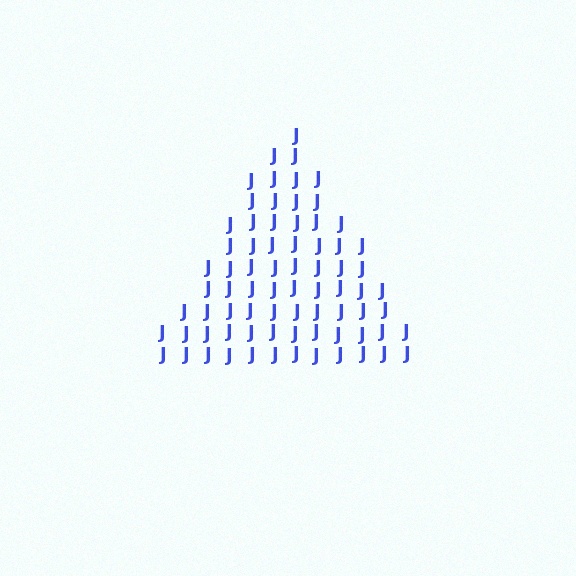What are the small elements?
The small elements are letter J's.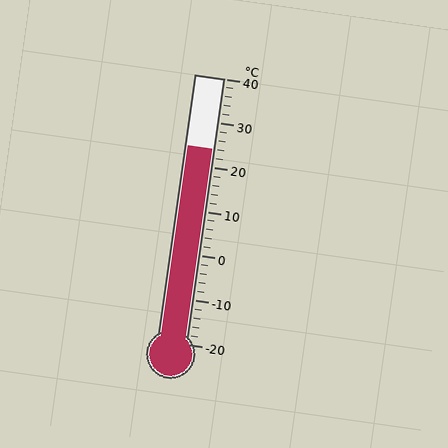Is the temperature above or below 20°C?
The temperature is above 20°C.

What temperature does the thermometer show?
The thermometer shows approximately 24°C.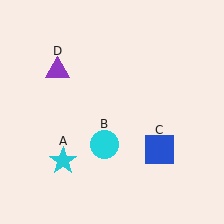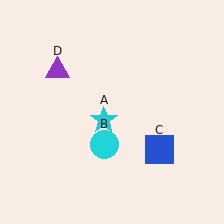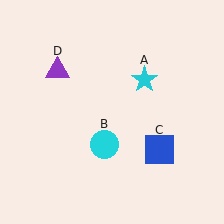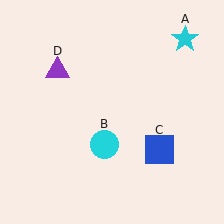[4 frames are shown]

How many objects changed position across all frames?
1 object changed position: cyan star (object A).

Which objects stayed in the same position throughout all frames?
Cyan circle (object B) and blue square (object C) and purple triangle (object D) remained stationary.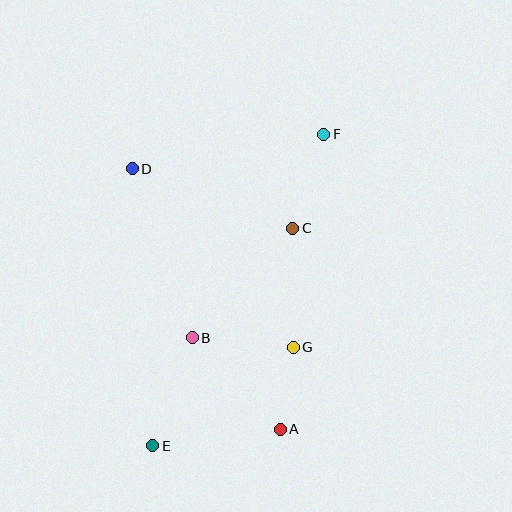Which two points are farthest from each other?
Points E and F are farthest from each other.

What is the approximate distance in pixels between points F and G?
The distance between F and G is approximately 215 pixels.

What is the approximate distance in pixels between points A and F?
The distance between A and F is approximately 298 pixels.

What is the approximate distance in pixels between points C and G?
The distance between C and G is approximately 119 pixels.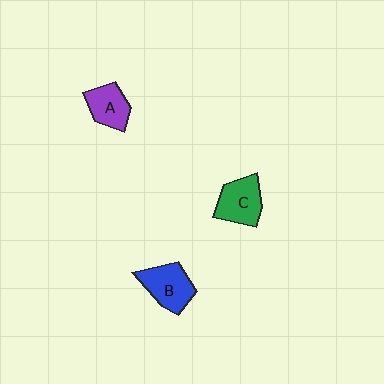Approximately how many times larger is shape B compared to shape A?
Approximately 1.2 times.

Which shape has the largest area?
Shape B (blue).